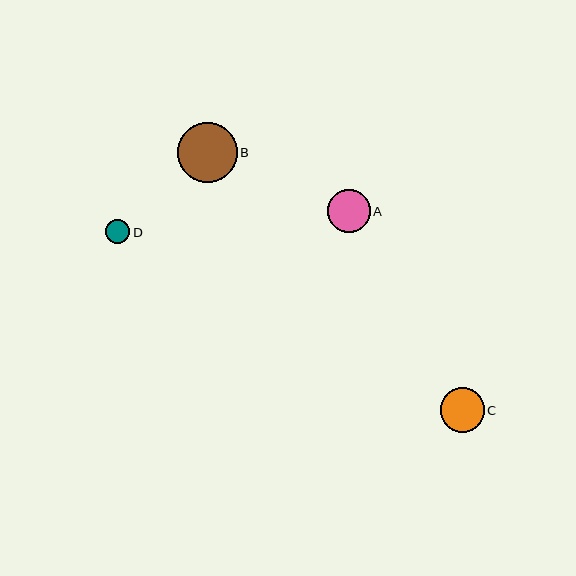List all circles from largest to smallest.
From largest to smallest: B, C, A, D.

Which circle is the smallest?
Circle D is the smallest with a size of approximately 24 pixels.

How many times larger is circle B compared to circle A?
Circle B is approximately 1.4 times the size of circle A.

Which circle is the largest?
Circle B is the largest with a size of approximately 60 pixels.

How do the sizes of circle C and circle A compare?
Circle C and circle A are approximately the same size.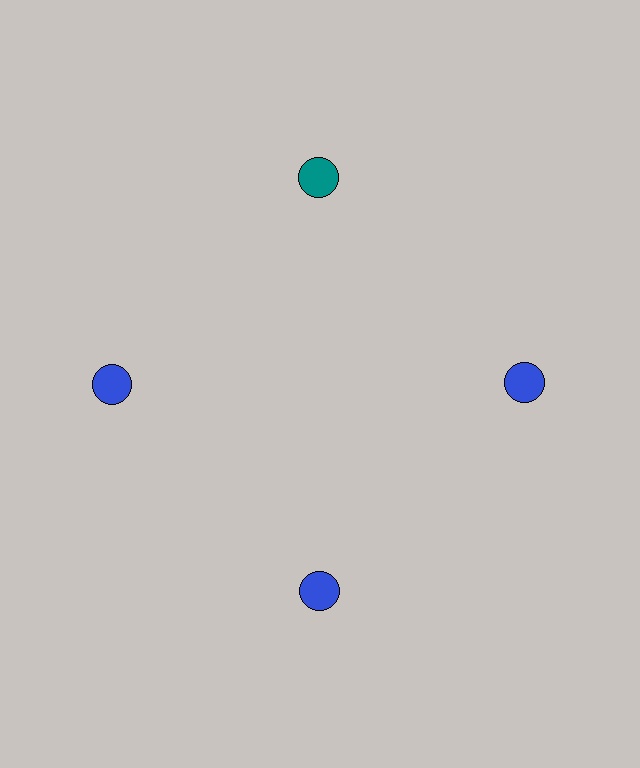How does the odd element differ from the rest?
It has a different color: teal instead of blue.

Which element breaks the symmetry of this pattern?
The teal circle at roughly the 12 o'clock position breaks the symmetry. All other shapes are blue circles.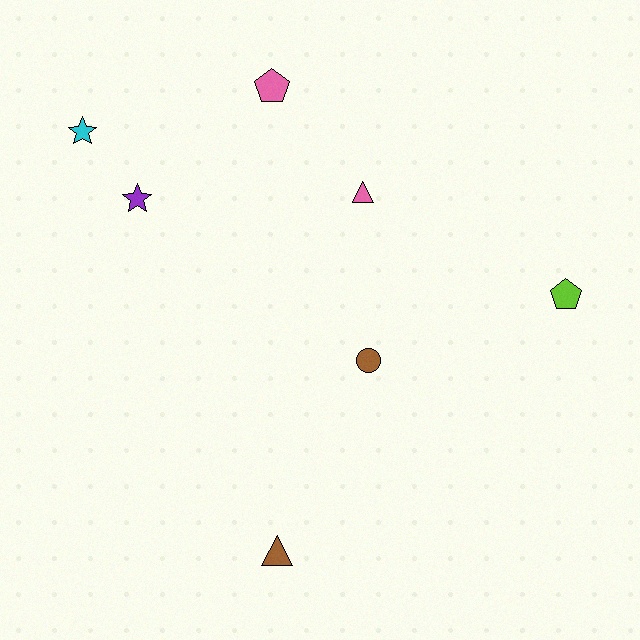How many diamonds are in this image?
There are no diamonds.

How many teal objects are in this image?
There are no teal objects.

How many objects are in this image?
There are 7 objects.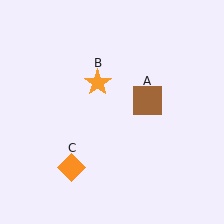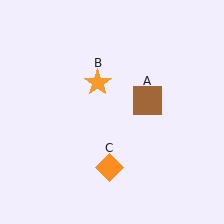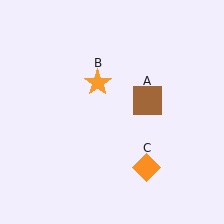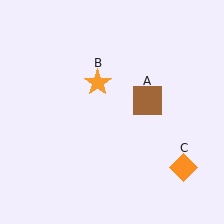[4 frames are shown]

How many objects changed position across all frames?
1 object changed position: orange diamond (object C).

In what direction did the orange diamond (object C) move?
The orange diamond (object C) moved right.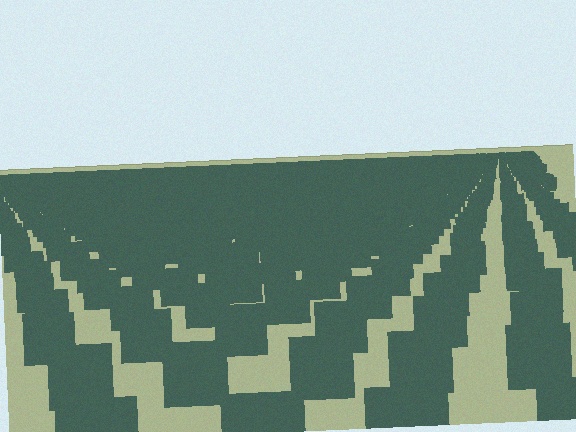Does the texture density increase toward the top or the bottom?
Density increases toward the top.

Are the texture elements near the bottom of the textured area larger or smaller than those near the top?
Larger. Near the bottom, elements are closer to the viewer and appear at a bigger on-screen size.